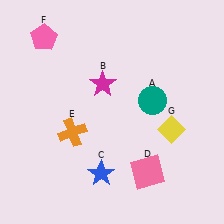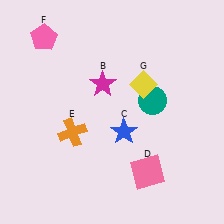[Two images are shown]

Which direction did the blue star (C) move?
The blue star (C) moved up.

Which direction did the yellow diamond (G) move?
The yellow diamond (G) moved up.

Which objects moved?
The objects that moved are: the blue star (C), the yellow diamond (G).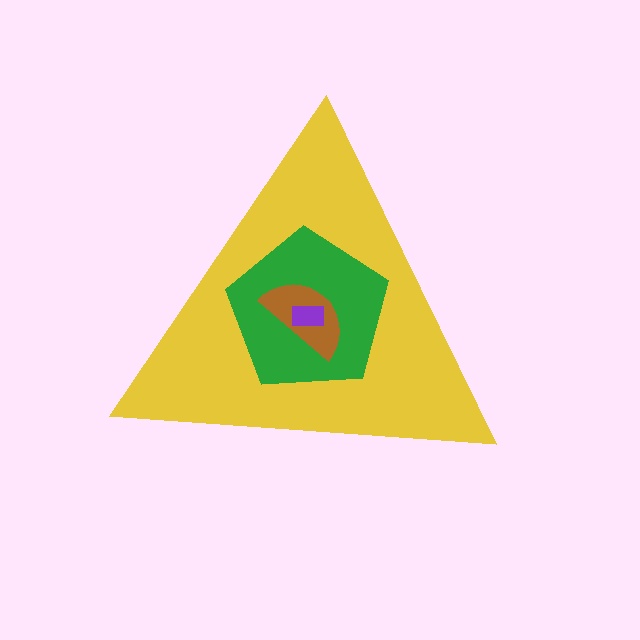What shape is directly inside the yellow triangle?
The green pentagon.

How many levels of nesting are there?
4.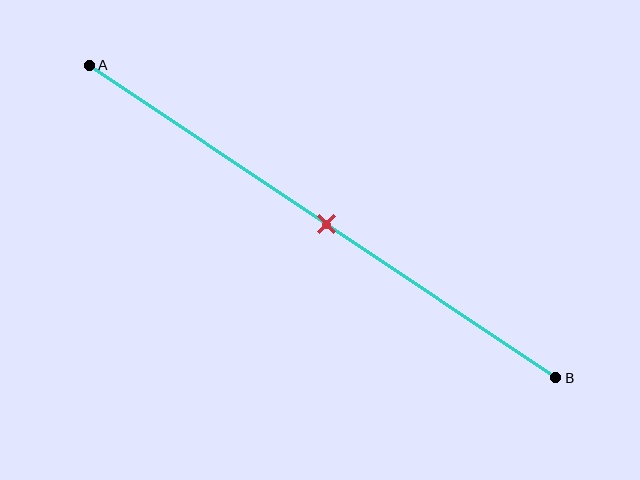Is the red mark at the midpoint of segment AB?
Yes, the mark is approximately at the midpoint.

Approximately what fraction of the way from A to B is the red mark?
The red mark is approximately 50% of the way from A to B.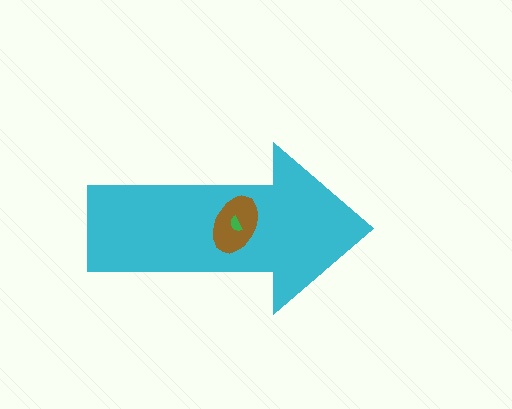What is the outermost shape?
The cyan arrow.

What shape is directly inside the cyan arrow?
The brown ellipse.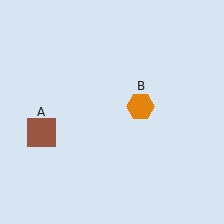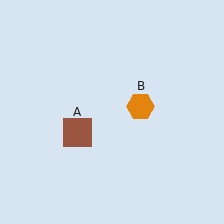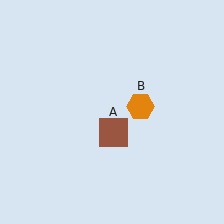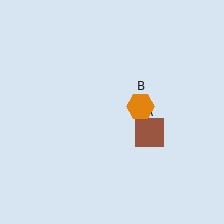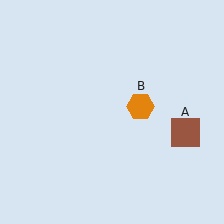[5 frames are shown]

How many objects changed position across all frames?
1 object changed position: brown square (object A).